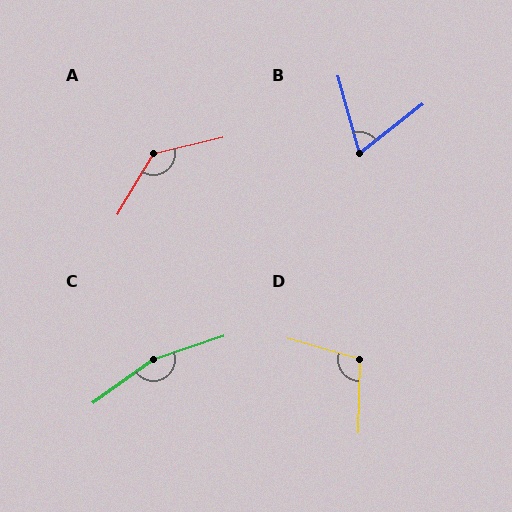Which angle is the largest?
C, at approximately 163 degrees.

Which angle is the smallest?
B, at approximately 68 degrees.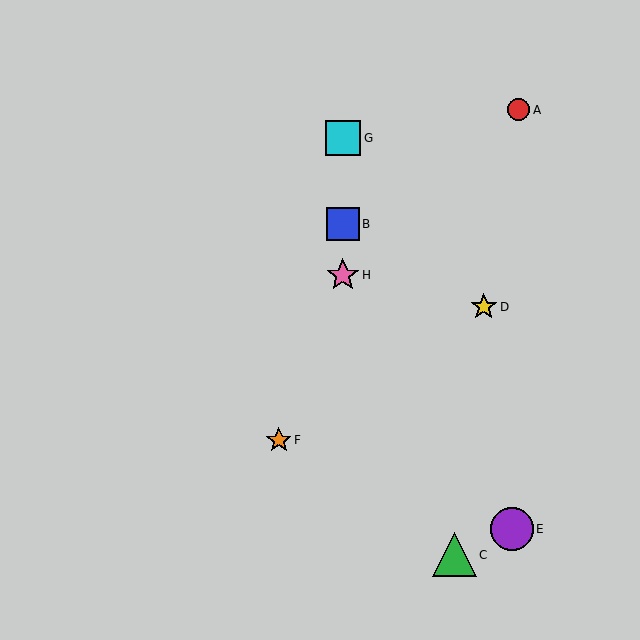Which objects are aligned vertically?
Objects B, G, H are aligned vertically.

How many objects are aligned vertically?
3 objects (B, G, H) are aligned vertically.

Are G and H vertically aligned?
Yes, both are at x≈343.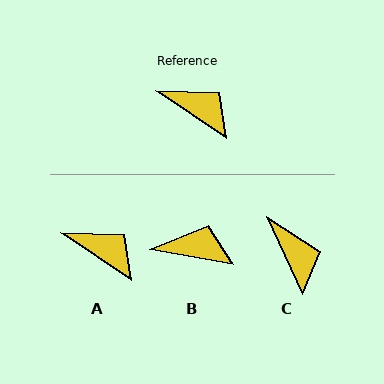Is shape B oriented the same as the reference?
No, it is off by about 24 degrees.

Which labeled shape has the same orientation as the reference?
A.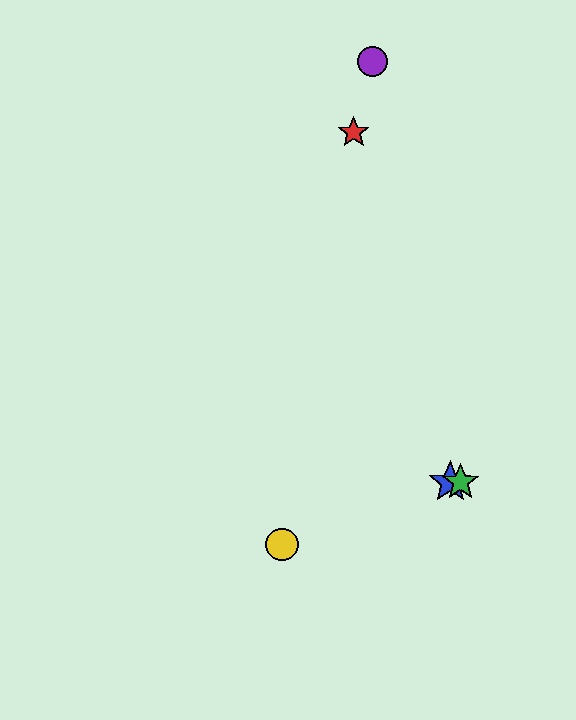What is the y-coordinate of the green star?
The green star is at y≈482.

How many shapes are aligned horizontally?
2 shapes (the blue star, the green star) are aligned horizontally.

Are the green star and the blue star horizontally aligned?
Yes, both are at y≈482.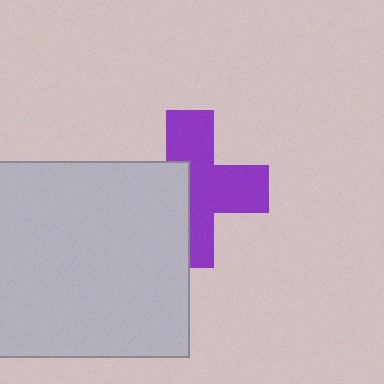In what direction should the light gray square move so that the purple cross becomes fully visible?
The light gray square should move left. That is the shortest direction to clear the overlap and leave the purple cross fully visible.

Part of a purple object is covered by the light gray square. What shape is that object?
It is a cross.